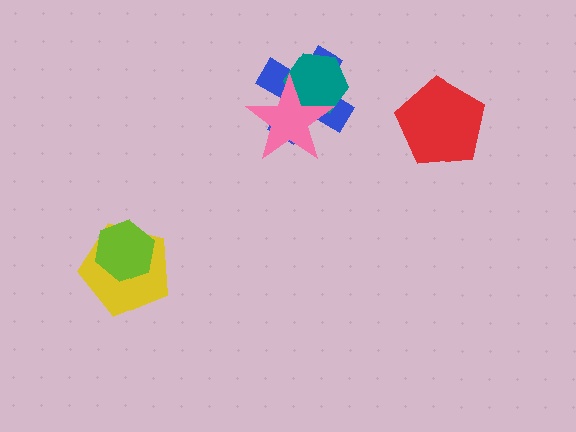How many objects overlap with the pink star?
2 objects overlap with the pink star.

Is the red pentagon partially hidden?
No, no other shape covers it.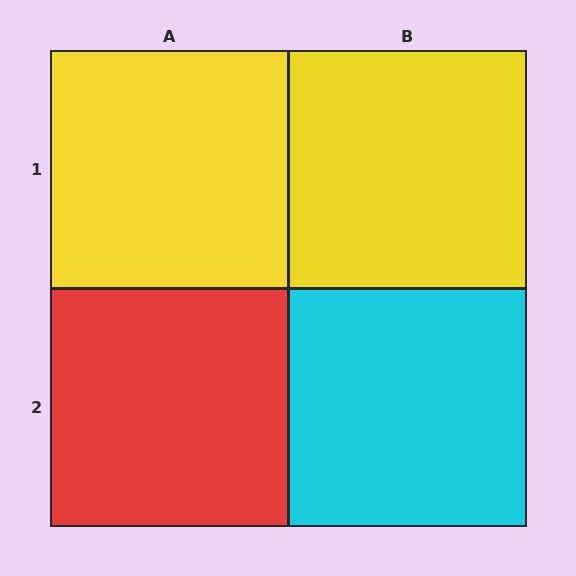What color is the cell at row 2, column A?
Red.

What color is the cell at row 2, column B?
Cyan.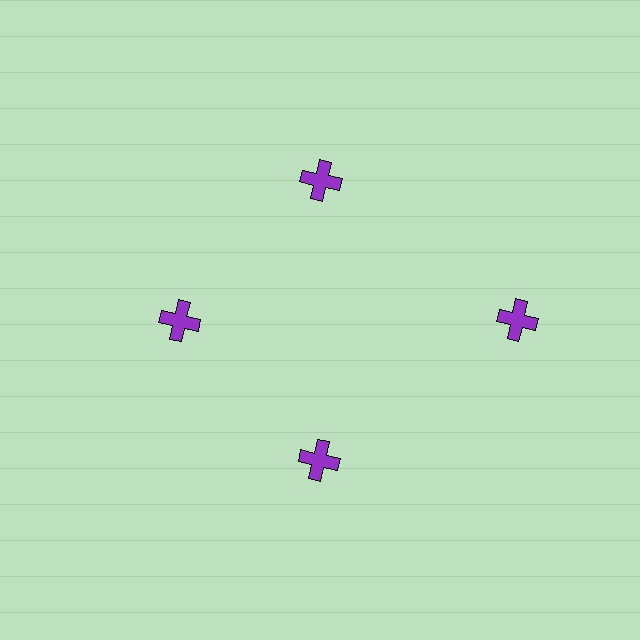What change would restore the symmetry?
The symmetry would be restored by moving it inward, back onto the ring so that all 4 crosses sit at equal angles and equal distance from the center.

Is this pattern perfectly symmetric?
No. The 4 purple crosses are arranged in a ring, but one element near the 3 o'clock position is pushed outward from the center, breaking the 4-fold rotational symmetry.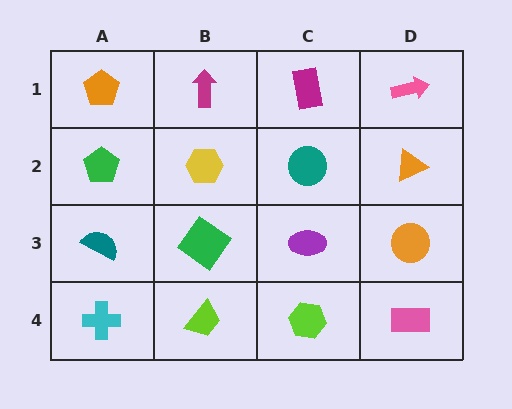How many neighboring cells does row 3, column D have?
3.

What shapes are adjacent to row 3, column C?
A teal circle (row 2, column C), a lime hexagon (row 4, column C), a green diamond (row 3, column B), an orange circle (row 3, column D).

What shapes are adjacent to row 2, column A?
An orange pentagon (row 1, column A), a teal semicircle (row 3, column A), a yellow hexagon (row 2, column B).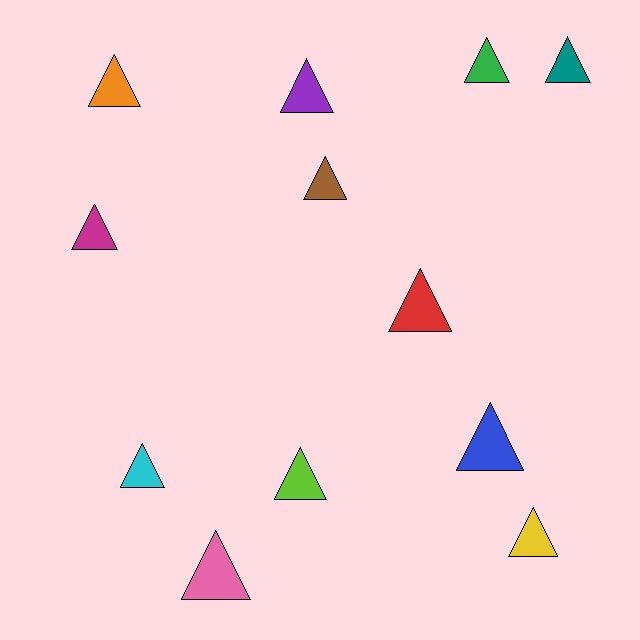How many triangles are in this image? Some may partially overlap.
There are 12 triangles.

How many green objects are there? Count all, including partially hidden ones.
There is 1 green object.